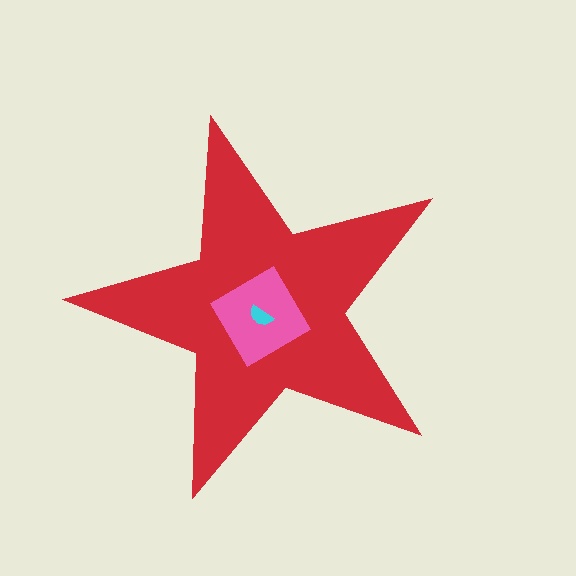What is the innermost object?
The cyan semicircle.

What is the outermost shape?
The red star.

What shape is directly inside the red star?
The pink diamond.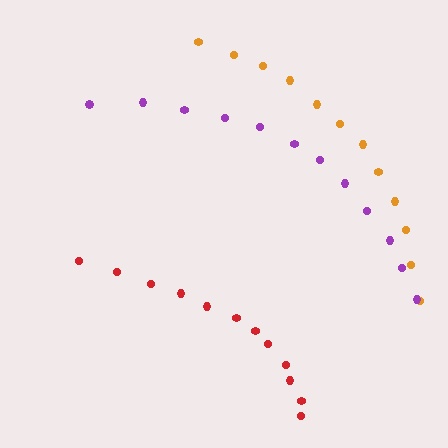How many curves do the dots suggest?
There are 3 distinct paths.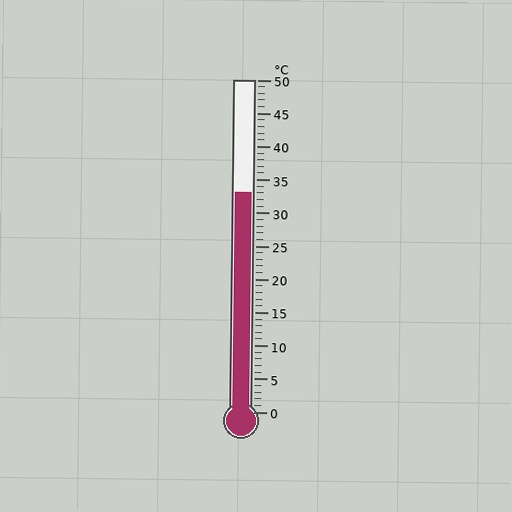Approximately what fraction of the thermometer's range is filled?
The thermometer is filled to approximately 65% of its range.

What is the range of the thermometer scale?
The thermometer scale ranges from 0°C to 50°C.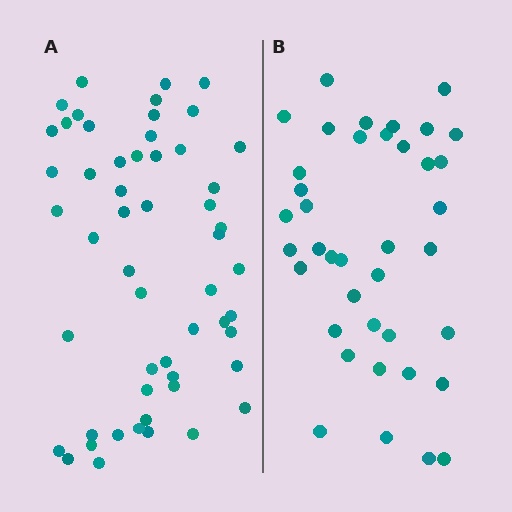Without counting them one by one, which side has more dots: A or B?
Region A (the left region) has more dots.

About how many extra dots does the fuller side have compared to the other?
Region A has approximately 15 more dots than region B.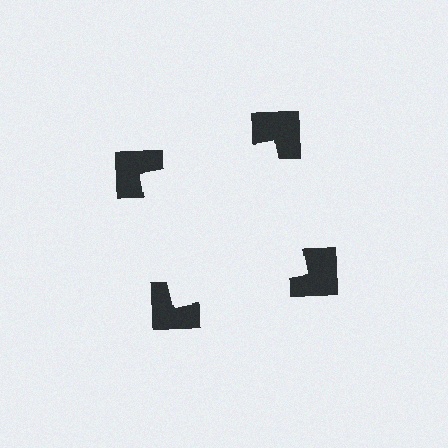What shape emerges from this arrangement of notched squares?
An illusory square — its edges are inferred from the aligned wedge cuts in the notched squares, not physically drawn.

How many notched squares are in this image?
There are 4 — one at each vertex of the illusory square.